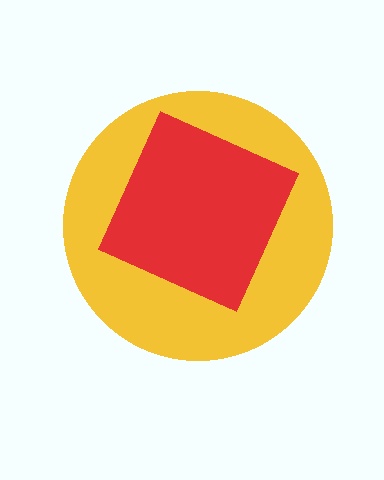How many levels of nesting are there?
2.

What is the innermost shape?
The red square.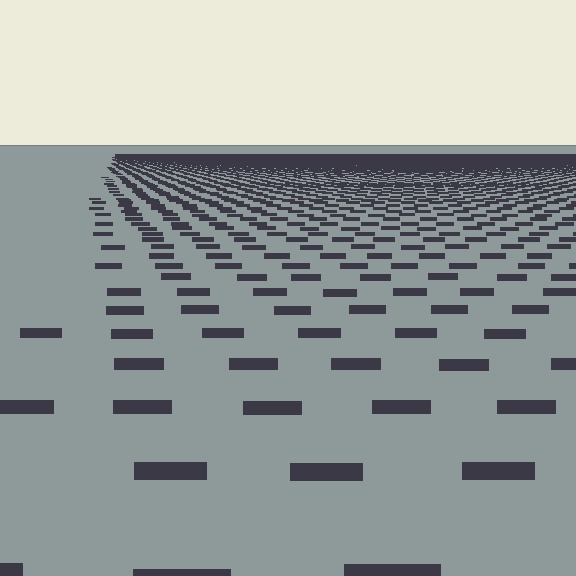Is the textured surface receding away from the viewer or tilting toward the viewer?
The surface is receding away from the viewer. Texture elements get smaller and denser toward the top.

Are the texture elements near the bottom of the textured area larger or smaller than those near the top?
Larger. Near the bottom, elements are closer to the viewer and appear at a bigger on-screen size.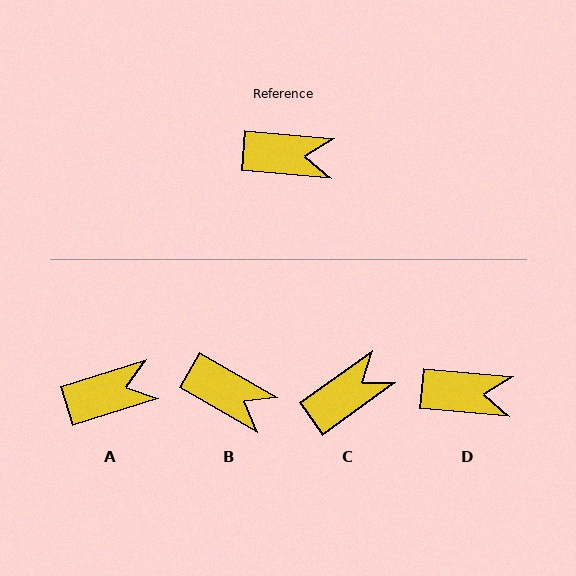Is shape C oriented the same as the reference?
No, it is off by about 41 degrees.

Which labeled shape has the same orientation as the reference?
D.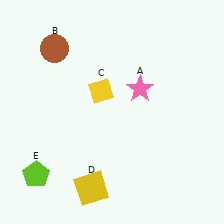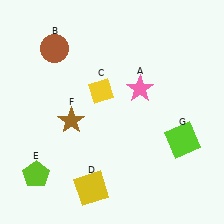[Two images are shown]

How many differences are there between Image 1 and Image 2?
There are 2 differences between the two images.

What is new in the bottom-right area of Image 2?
A lime square (G) was added in the bottom-right area of Image 2.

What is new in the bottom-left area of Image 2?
A brown star (F) was added in the bottom-left area of Image 2.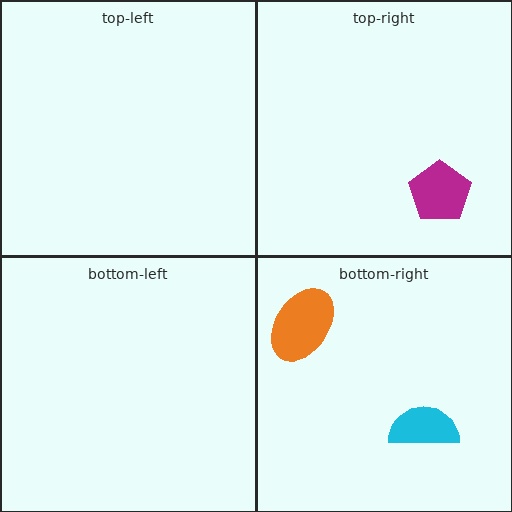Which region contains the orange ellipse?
The bottom-right region.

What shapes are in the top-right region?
The magenta pentagon.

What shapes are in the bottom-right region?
The cyan semicircle, the orange ellipse.